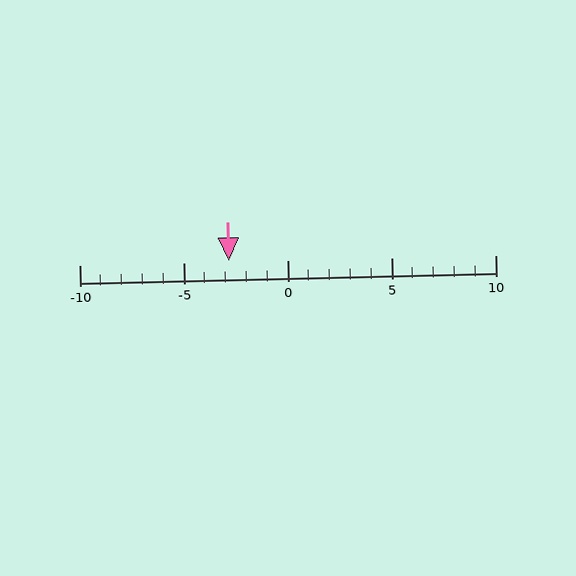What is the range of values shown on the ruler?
The ruler shows values from -10 to 10.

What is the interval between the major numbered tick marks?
The major tick marks are spaced 5 units apart.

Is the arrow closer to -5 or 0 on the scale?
The arrow is closer to -5.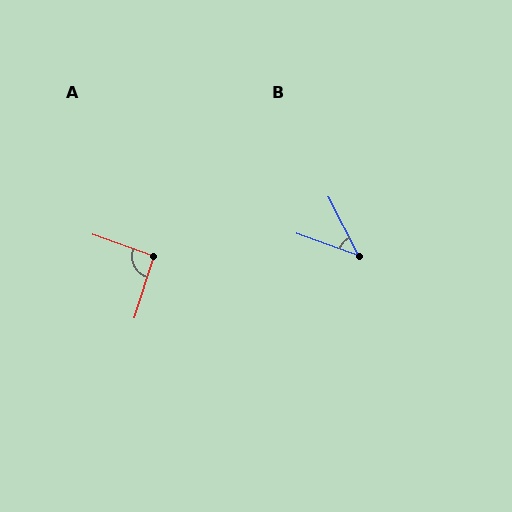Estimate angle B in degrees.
Approximately 43 degrees.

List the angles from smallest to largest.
B (43°), A (92°).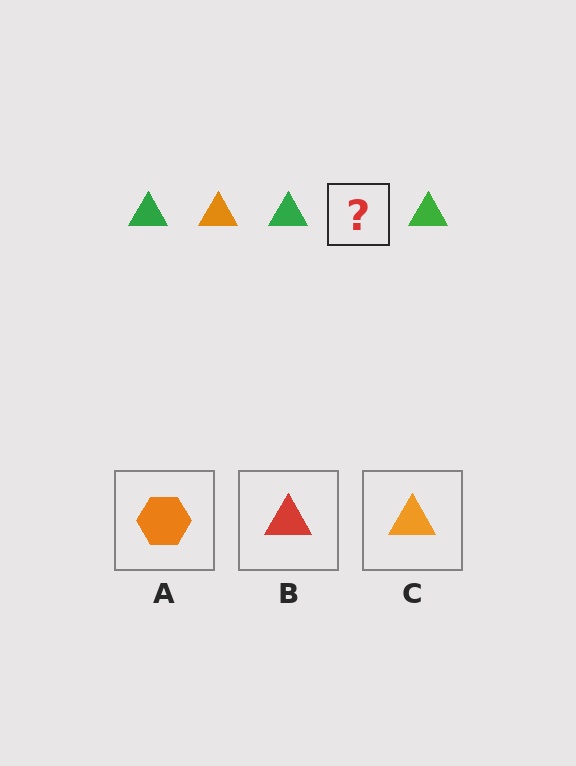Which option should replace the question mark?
Option C.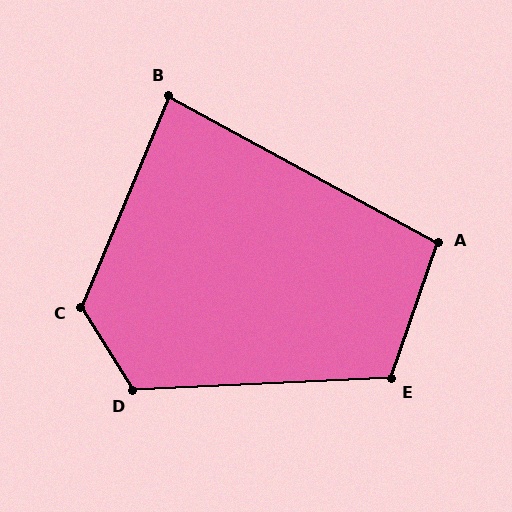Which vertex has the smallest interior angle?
B, at approximately 84 degrees.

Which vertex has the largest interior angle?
C, at approximately 126 degrees.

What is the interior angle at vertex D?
Approximately 119 degrees (obtuse).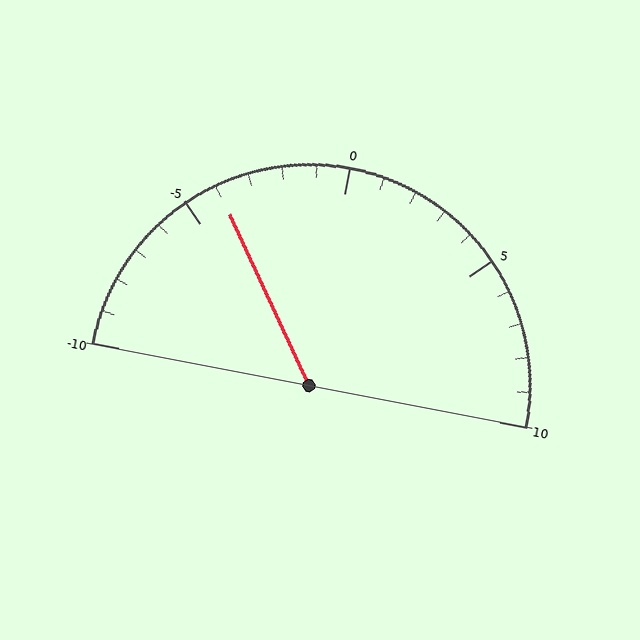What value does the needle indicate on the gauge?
The needle indicates approximately -4.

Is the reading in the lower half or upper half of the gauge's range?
The reading is in the lower half of the range (-10 to 10).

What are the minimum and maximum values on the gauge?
The gauge ranges from -10 to 10.